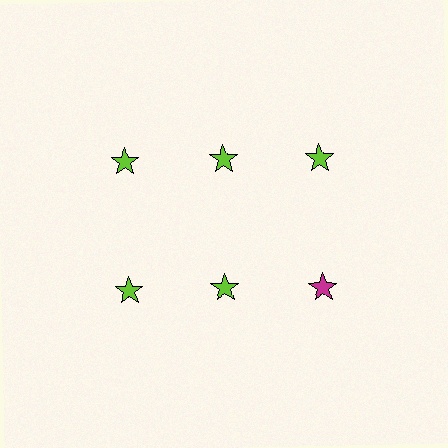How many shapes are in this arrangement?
There are 6 shapes arranged in a grid pattern.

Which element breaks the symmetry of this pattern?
The magenta star in the second row, center column breaks the symmetry. All other shapes are lime stars.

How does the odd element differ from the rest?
It has a different color: magenta instead of lime.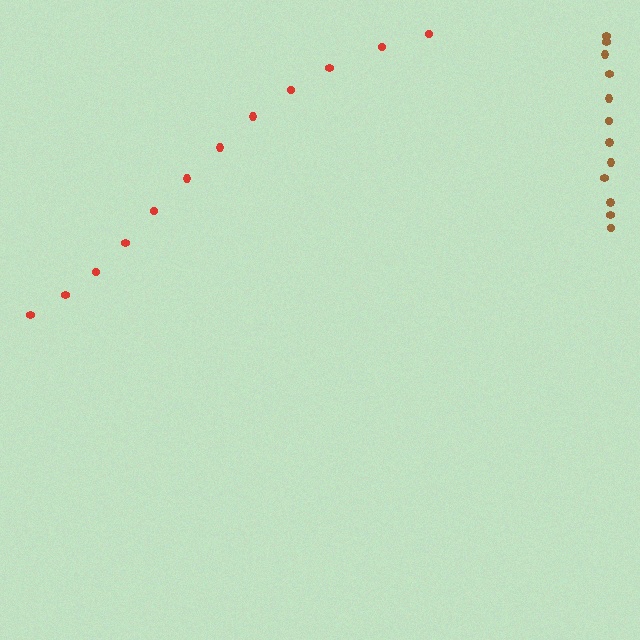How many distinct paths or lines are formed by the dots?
There are 2 distinct paths.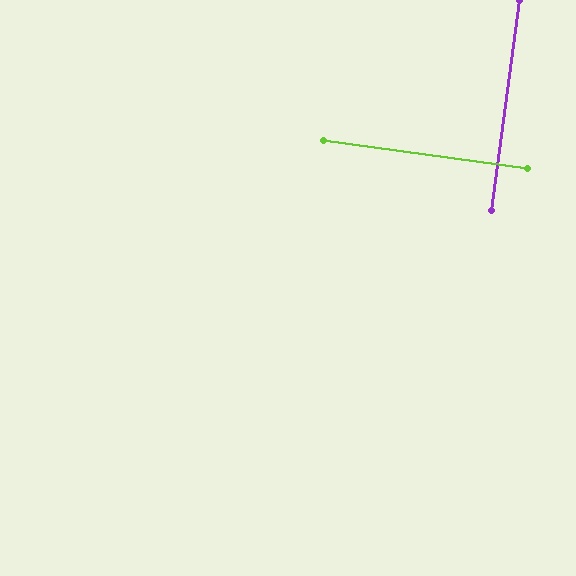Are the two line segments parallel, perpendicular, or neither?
Perpendicular — they meet at approximately 90°.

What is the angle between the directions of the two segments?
Approximately 90 degrees.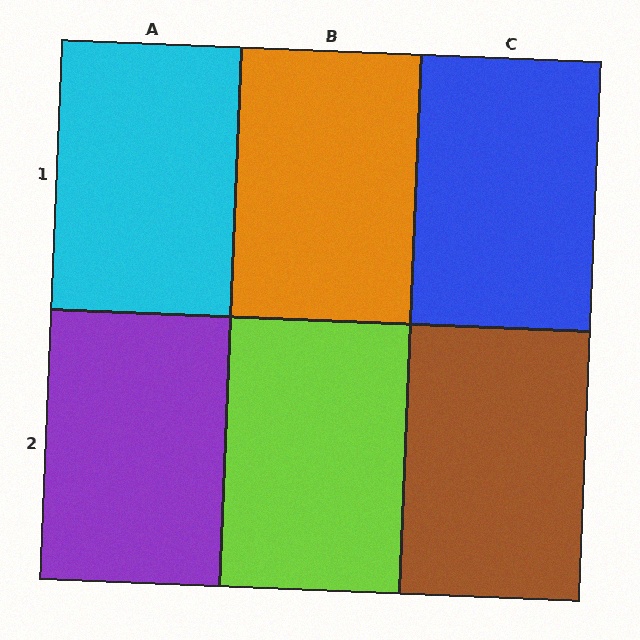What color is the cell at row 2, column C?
Brown.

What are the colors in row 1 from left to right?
Cyan, orange, blue.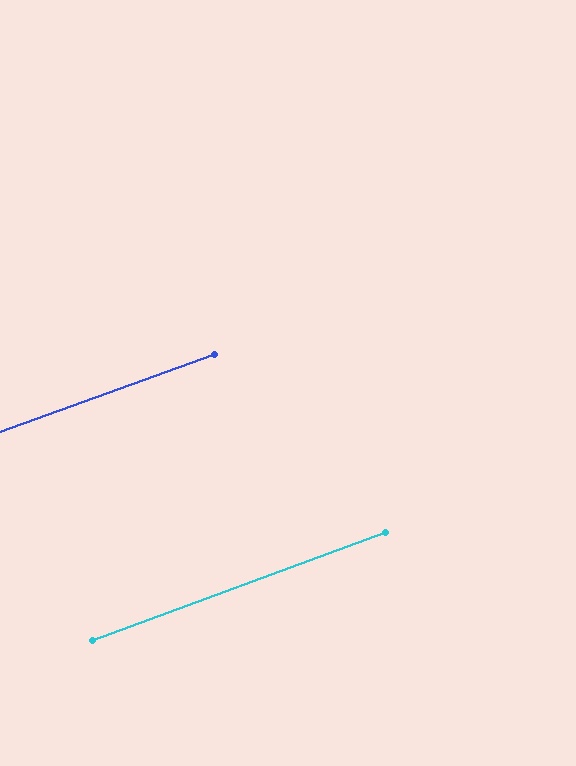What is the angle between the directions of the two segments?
Approximately 0 degrees.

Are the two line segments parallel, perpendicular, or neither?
Parallel — their directions differ by only 0.3°.